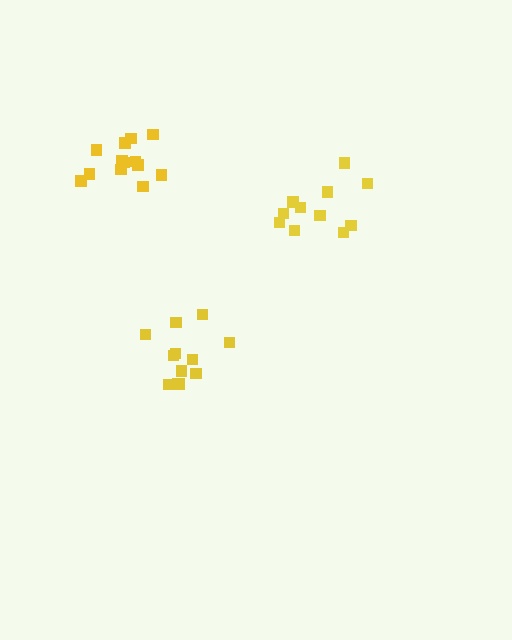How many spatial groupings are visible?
There are 3 spatial groupings.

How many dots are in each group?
Group 1: 11 dots, Group 2: 13 dots, Group 3: 12 dots (36 total).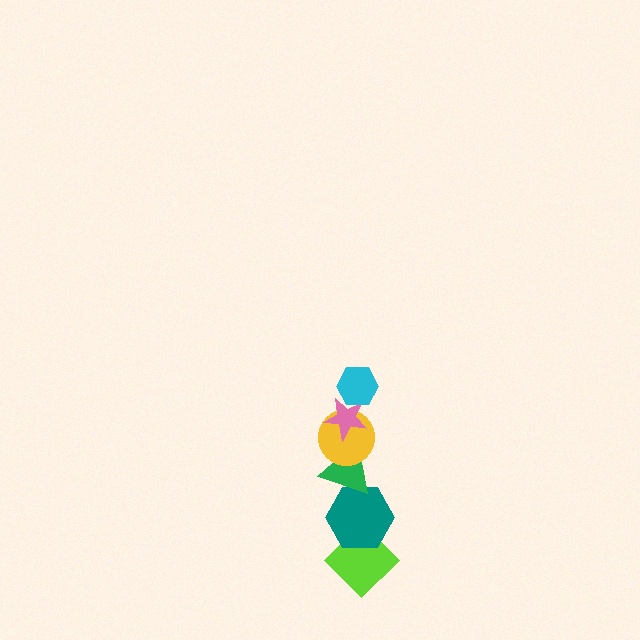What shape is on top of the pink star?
The cyan hexagon is on top of the pink star.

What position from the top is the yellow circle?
The yellow circle is 3rd from the top.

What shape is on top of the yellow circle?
The pink star is on top of the yellow circle.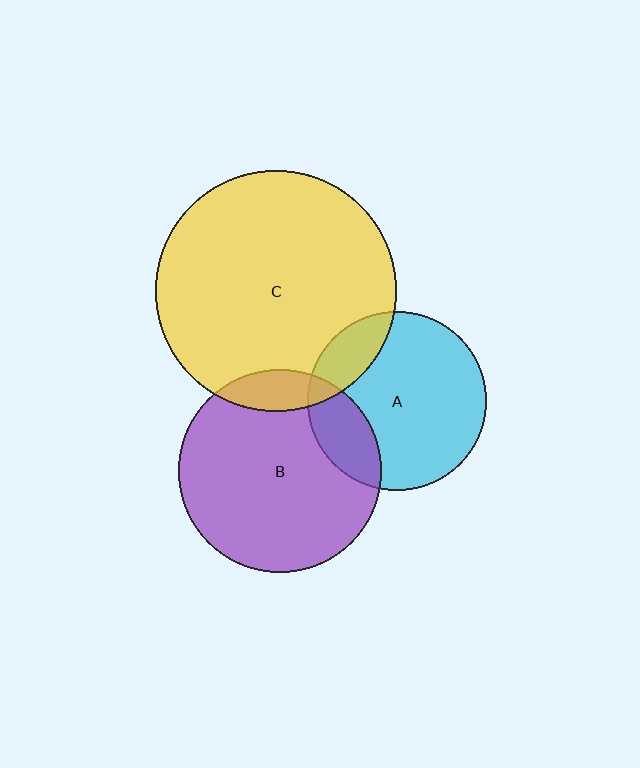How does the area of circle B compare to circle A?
Approximately 1.3 times.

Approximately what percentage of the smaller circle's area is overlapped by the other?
Approximately 15%.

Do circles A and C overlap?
Yes.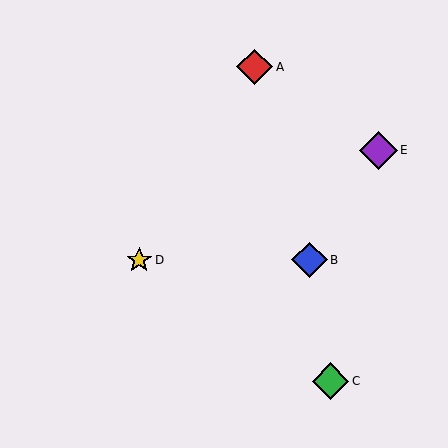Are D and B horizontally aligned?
Yes, both are at y≈260.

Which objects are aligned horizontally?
Objects B, D are aligned horizontally.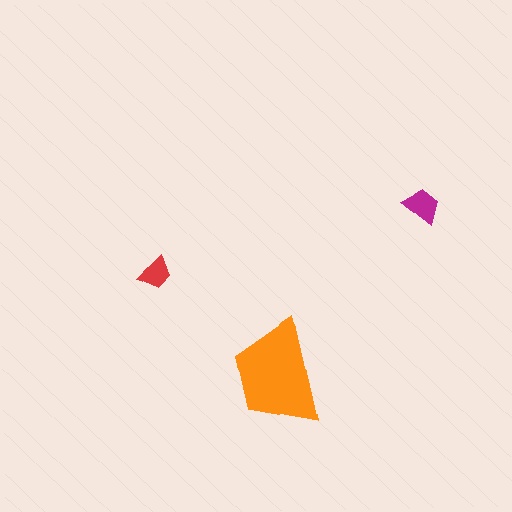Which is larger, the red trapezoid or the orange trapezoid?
The orange one.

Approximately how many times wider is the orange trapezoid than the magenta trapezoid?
About 2.5 times wider.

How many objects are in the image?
There are 3 objects in the image.